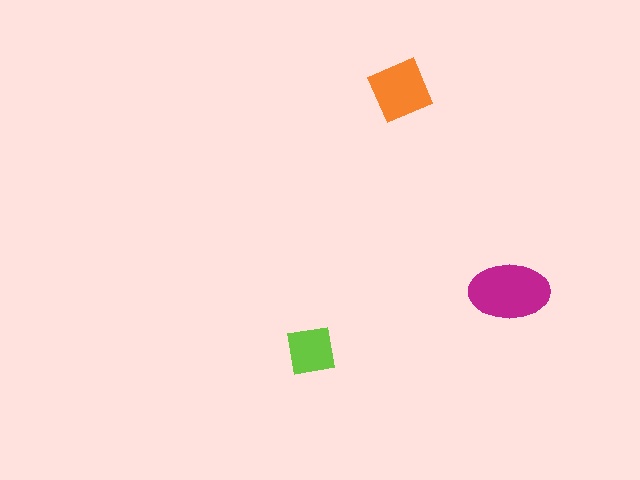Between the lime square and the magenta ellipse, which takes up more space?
The magenta ellipse.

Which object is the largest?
The magenta ellipse.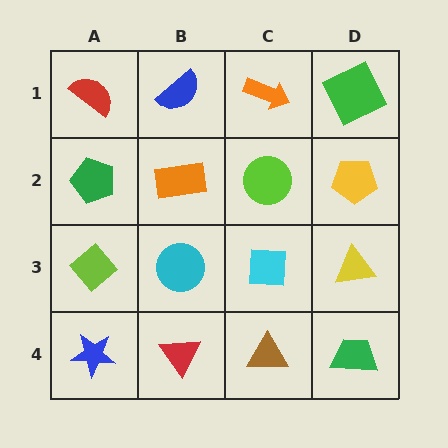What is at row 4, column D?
A green trapezoid.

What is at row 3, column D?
A yellow triangle.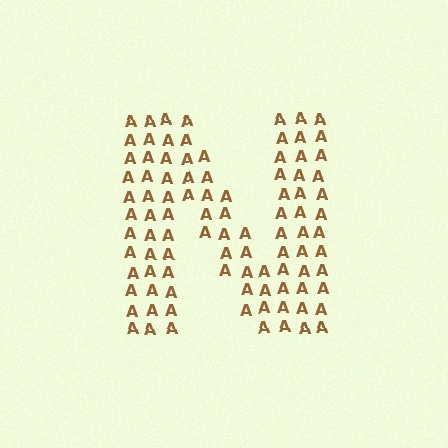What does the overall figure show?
The overall figure shows the letter N.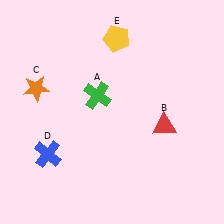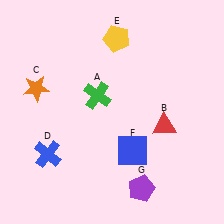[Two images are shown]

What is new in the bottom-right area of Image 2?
A purple pentagon (G) was added in the bottom-right area of Image 2.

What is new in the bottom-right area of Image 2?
A blue square (F) was added in the bottom-right area of Image 2.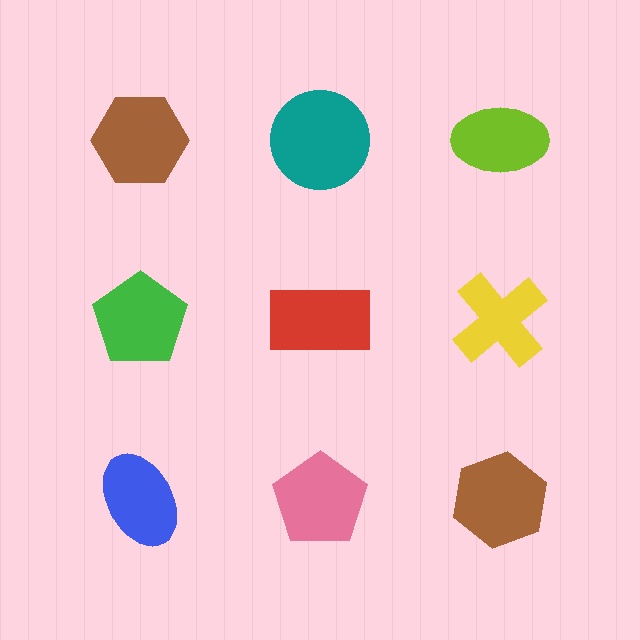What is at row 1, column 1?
A brown hexagon.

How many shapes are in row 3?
3 shapes.